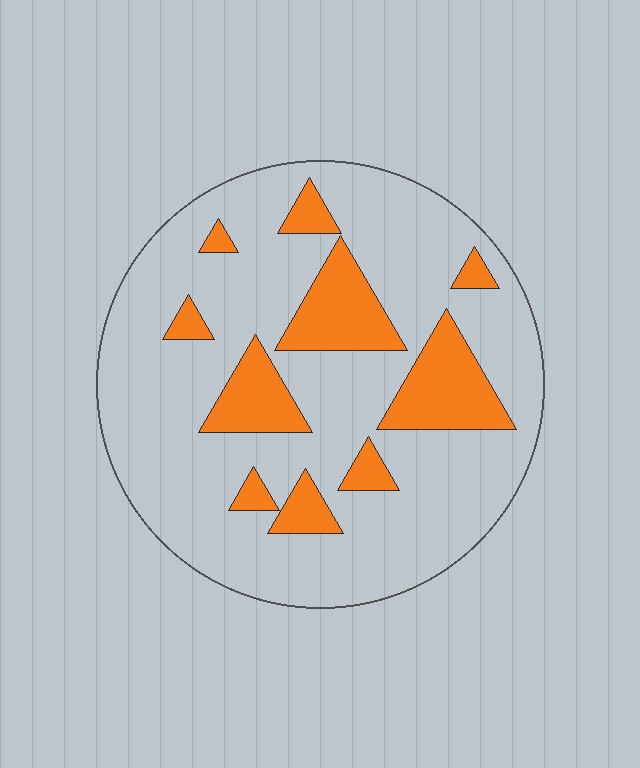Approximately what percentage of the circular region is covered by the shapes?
Approximately 20%.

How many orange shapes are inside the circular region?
10.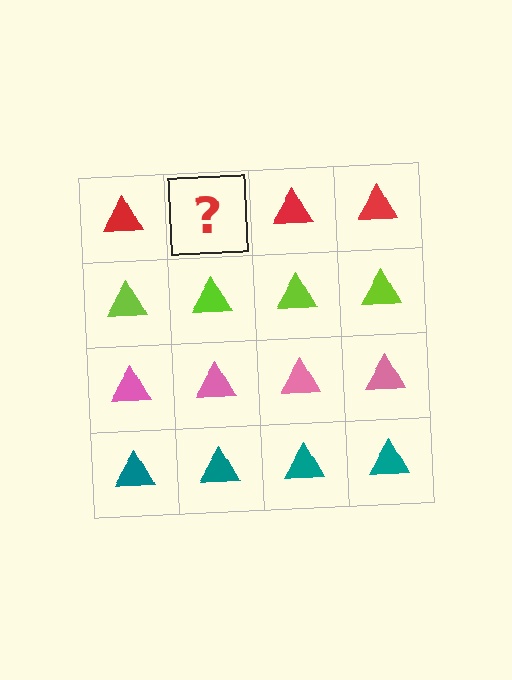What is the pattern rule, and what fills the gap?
The rule is that each row has a consistent color. The gap should be filled with a red triangle.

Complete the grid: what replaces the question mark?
The question mark should be replaced with a red triangle.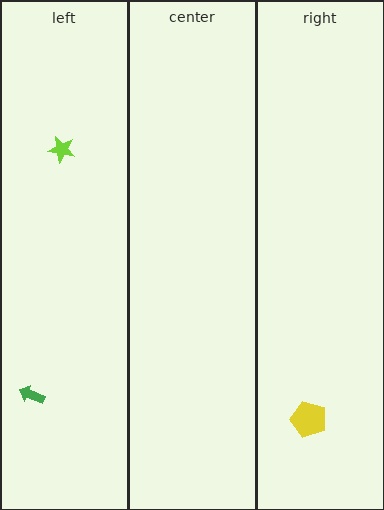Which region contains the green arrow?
The left region.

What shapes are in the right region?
The yellow pentagon.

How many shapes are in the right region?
1.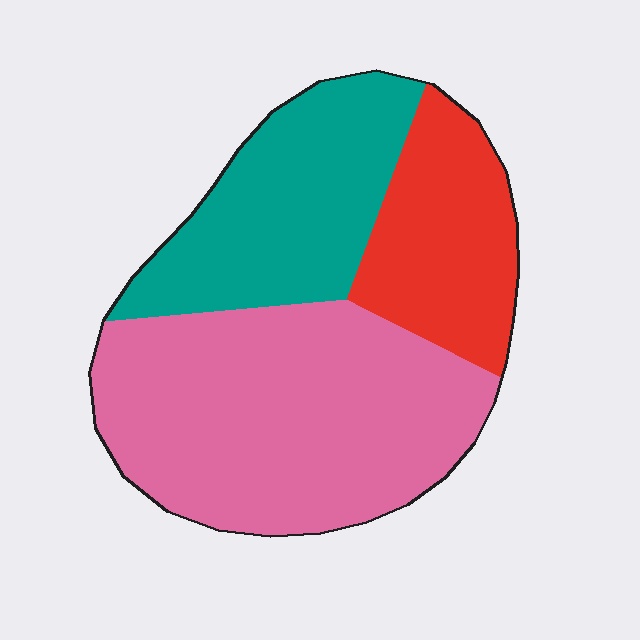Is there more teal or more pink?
Pink.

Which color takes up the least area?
Red, at roughly 20%.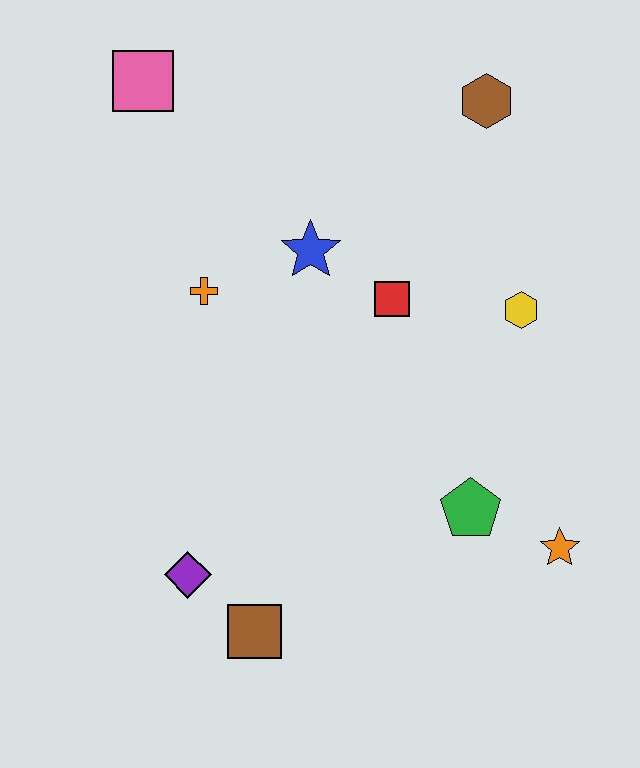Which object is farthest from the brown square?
The brown hexagon is farthest from the brown square.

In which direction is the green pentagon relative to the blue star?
The green pentagon is below the blue star.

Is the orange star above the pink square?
No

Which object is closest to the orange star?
The green pentagon is closest to the orange star.